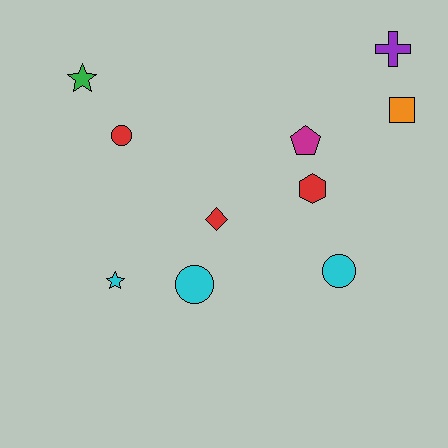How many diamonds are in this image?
There is 1 diamond.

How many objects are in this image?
There are 10 objects.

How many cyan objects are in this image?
There are 3 cyan objects.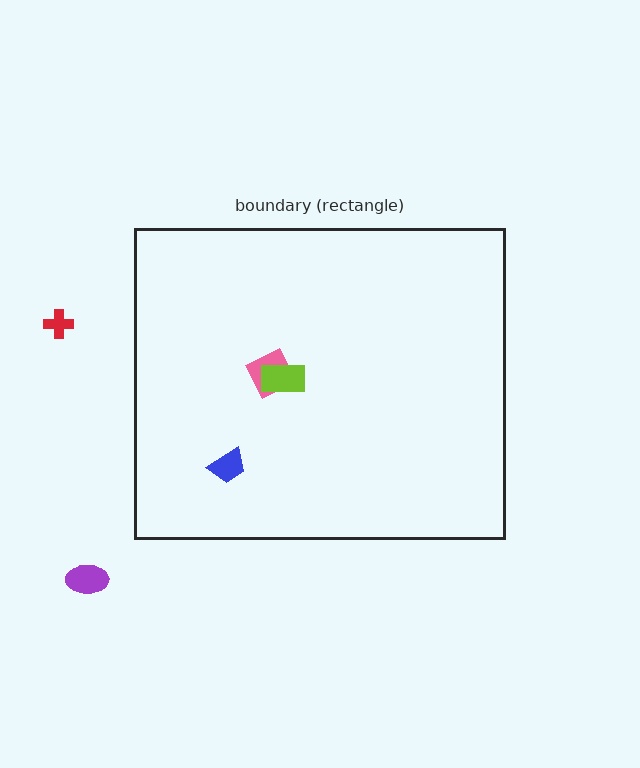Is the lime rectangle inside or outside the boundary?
Inside.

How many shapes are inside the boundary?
3 inside, 2 outside.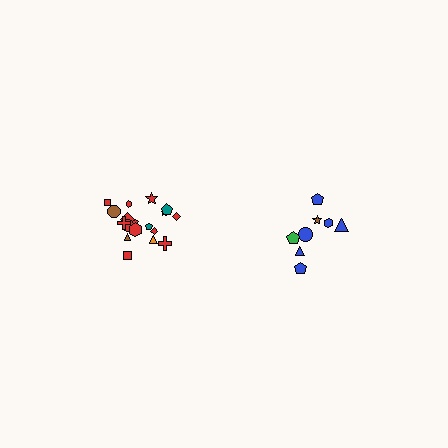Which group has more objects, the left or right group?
The left group.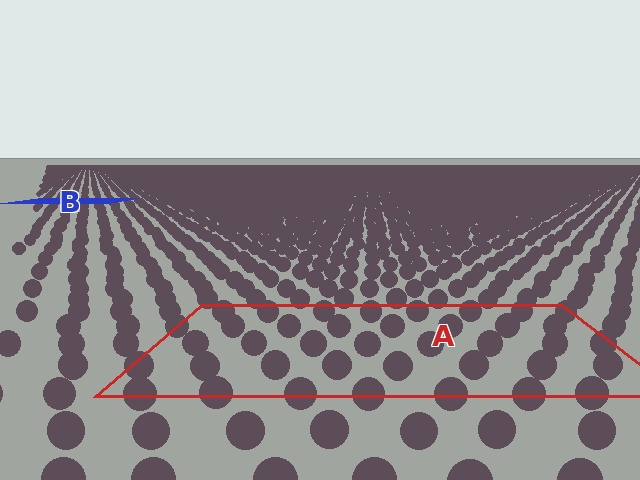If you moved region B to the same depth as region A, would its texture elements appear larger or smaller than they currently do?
They would appear larger. At a closer depth, the same texture elements are projected at a bigger on-screen size.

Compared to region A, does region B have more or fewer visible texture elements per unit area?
Region B has more texture elements per unit area — they are packed more densely because it is farther away.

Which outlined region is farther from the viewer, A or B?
Region B is farther from the viewer — the texture elements inside it appear smaller and more densely packed.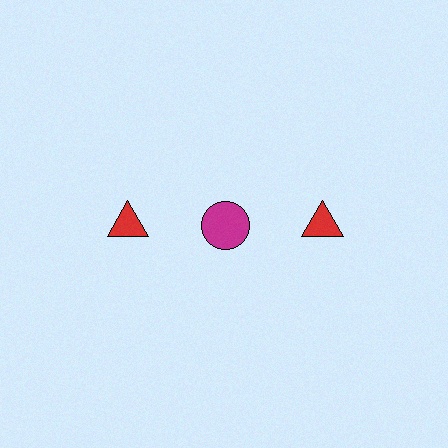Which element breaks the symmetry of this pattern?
The magenta circle in the top row, second from left column breaks the symmetry. All other shapes are red triangles.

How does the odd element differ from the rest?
It differs in both color (magenta instead of red) and shape (circle instead of triangle).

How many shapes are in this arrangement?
There are 3 shapes arranged in a grid pattern.